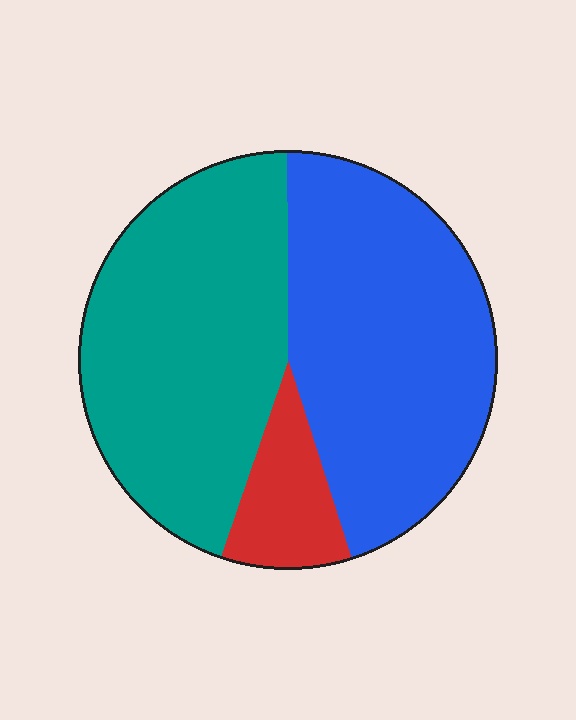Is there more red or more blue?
Blue.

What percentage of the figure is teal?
Teal covers 45% of the figure.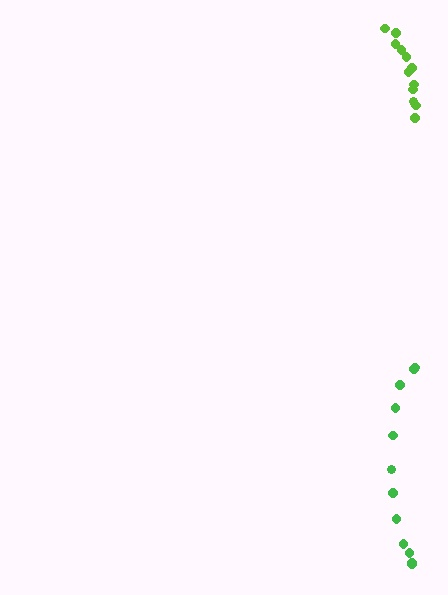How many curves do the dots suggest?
There are 2 distinct paths.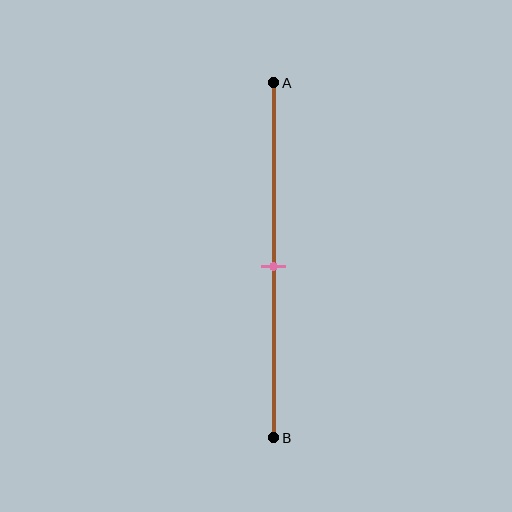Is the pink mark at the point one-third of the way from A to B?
No, the mark is at about 50% from A, not at the 33% one-third point.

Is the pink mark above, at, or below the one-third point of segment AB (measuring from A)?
The pink mark is below the one-third point of segment AB.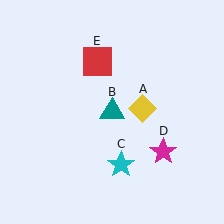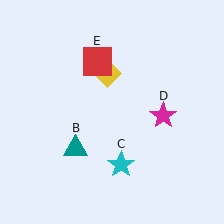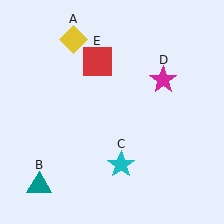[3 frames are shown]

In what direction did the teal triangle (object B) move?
The teal triangle (object B) moved down and to the left.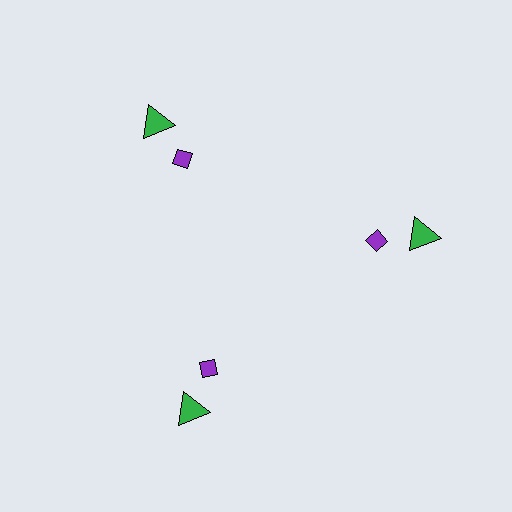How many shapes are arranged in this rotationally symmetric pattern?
There are 6 shapes, arranged in 3 groups of 2.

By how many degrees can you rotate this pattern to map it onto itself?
The pattern maps onto itself every 120 degrees of rotation.